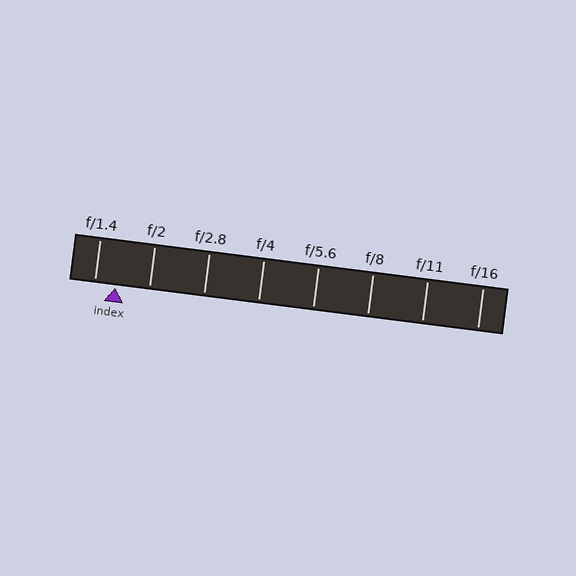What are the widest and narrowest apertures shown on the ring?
The widest aperture shown is f/1.4 and the narrowest is f/16.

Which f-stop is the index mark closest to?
The index mark is closest to f/1.4.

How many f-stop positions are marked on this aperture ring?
There are 8 f-stop positions marked.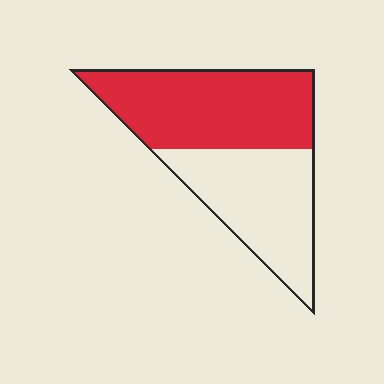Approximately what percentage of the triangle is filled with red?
Approximately 55%.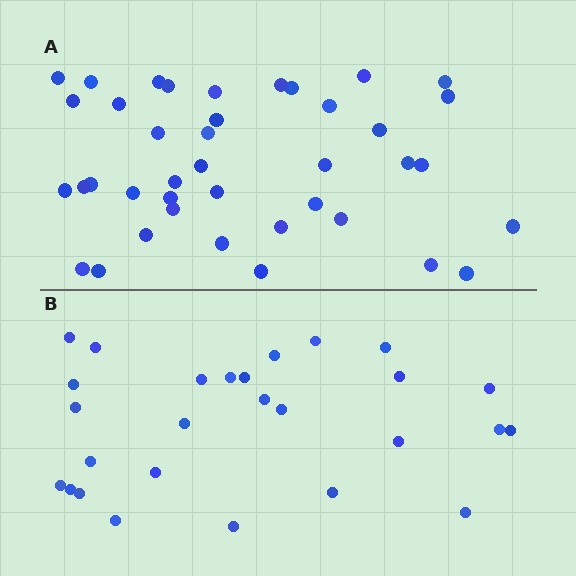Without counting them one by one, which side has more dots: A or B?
Region A (the top region) has more dots.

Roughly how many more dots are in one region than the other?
Region A has approximately 15 more dots than region B.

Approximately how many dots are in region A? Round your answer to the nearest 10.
About 40 dots.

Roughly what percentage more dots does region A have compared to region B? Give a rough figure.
About 50% more.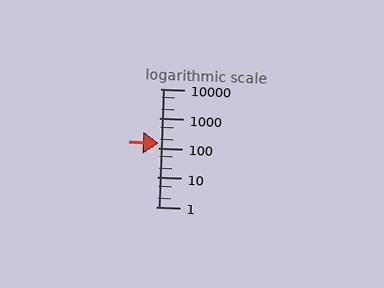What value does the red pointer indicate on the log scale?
The pointer indicates approximately 140.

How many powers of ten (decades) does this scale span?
The scale spans 4 decades, from 1 to 10000.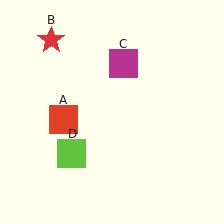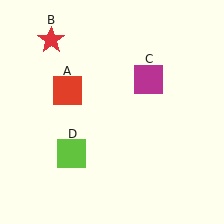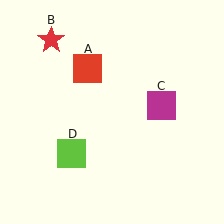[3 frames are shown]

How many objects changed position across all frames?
2 objects changed position: red square (object A), magenta square (object C).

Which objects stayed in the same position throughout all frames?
Red star (object B) and lime square (object D) remained stationary.